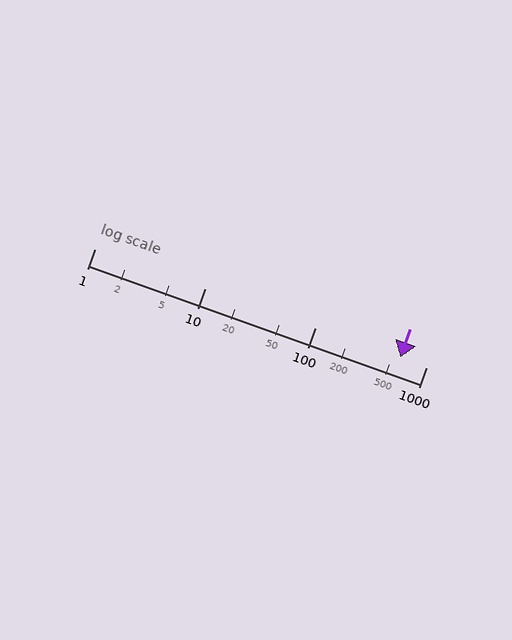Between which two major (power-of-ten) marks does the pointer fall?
The pointer is between 100 and 1000.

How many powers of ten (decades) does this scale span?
The scale spans 3 decades, from 1 to 1000.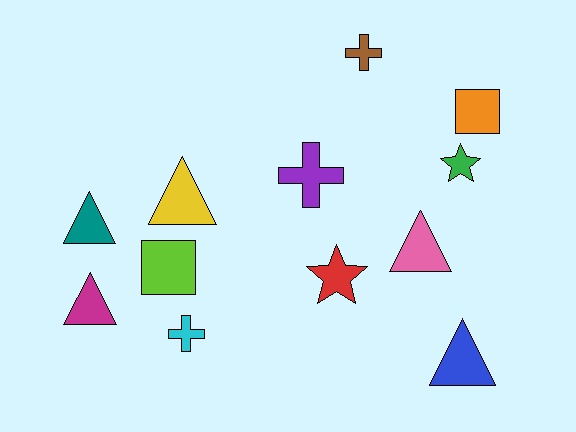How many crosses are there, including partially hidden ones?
There are 3 crosses.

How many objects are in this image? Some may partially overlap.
There are 12 objects.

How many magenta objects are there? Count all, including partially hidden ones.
There is 1 magenta object.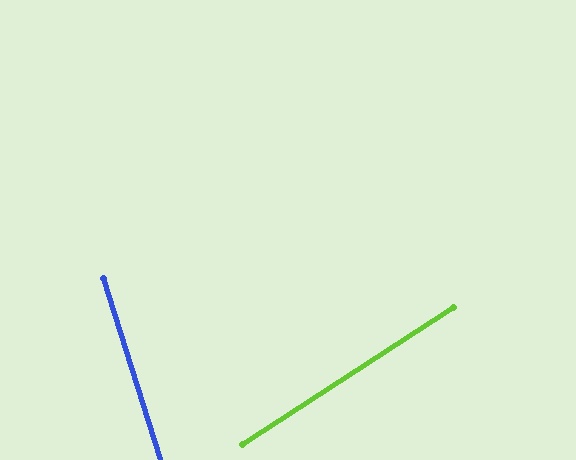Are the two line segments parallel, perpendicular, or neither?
Neither parallel nor perpendicular — they differ by about 74°.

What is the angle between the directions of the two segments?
Approximately 74 degrees.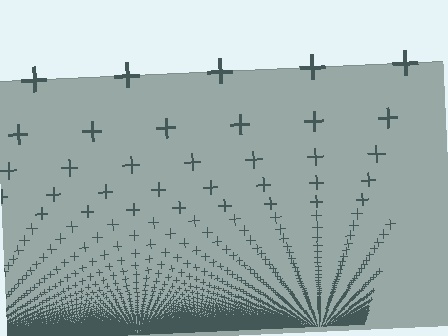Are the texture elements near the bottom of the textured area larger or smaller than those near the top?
Smaller. The gradient is inverted — elements near the bottom are smaller and denser.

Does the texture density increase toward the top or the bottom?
Density increases toward the bottom.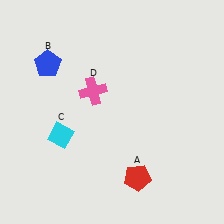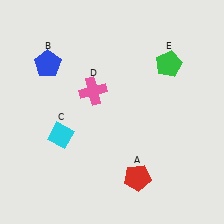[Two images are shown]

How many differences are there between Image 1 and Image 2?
There is 1 difference between the two images.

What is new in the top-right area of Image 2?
A green pentagon (E) was added in the top-right area of Image 2.